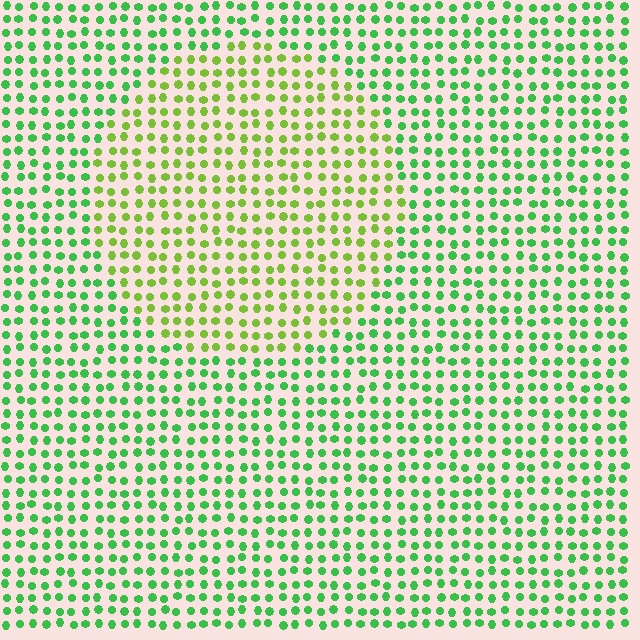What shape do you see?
I see a circle.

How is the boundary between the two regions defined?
The boundary is defined purely by a slight shift in hue (about 37 degrees). Spacing, size, and orientation are identical on both sides.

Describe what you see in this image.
The image is filled with small green elements in a uniform arrangement. A circle-shaped region is visible where the elements are tinted to a slightly different hue, forming a subtle color boundary.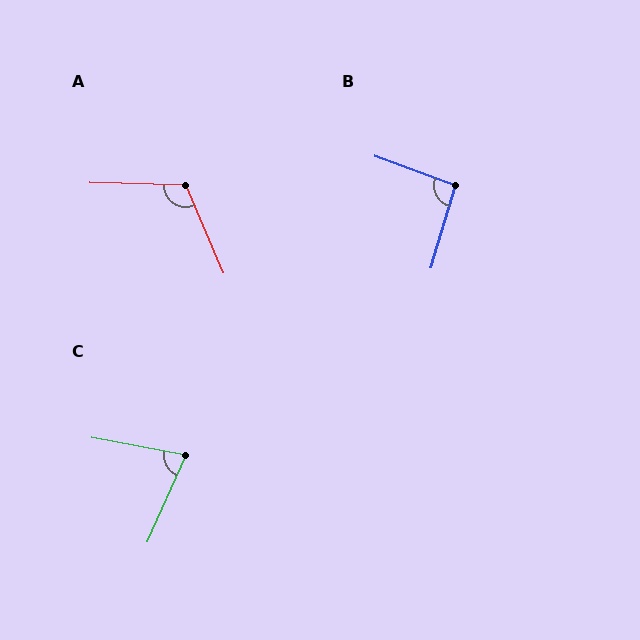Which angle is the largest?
A, at approximately 114 degrees.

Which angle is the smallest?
C, at approximately 76 degrees.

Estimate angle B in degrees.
Approximately 94 degrees.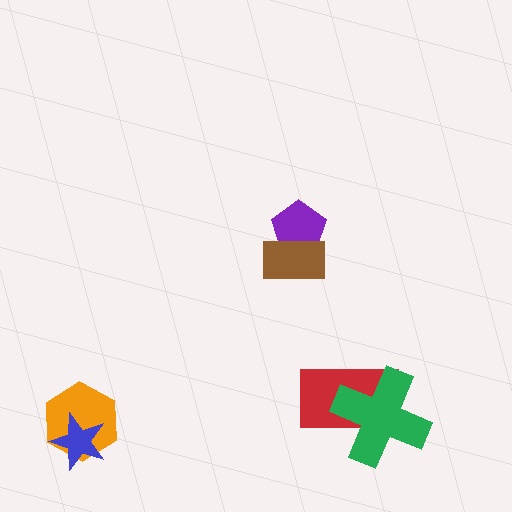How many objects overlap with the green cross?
1 object overlaps with the green cross.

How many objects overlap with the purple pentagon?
1 object overlaps with the purple pentagon.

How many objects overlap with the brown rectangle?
1 object overlaps with the brown rectangle.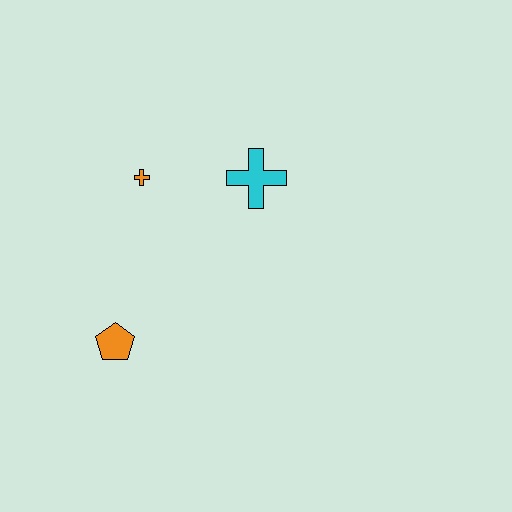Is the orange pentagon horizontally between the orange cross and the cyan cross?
No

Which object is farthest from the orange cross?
The orange pentagon is farthest from the orange cross.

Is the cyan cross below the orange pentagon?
No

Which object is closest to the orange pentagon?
The orange cross is closest to the orange pentagon.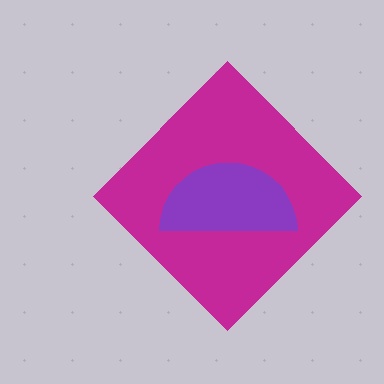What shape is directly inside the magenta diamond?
The purple semicircle.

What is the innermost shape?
The purple semicircle.